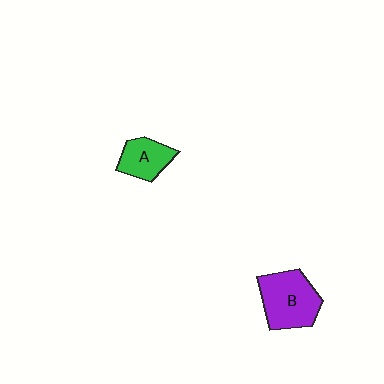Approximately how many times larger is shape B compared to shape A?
Approximately 1.7 times.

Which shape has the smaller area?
Shape A (green).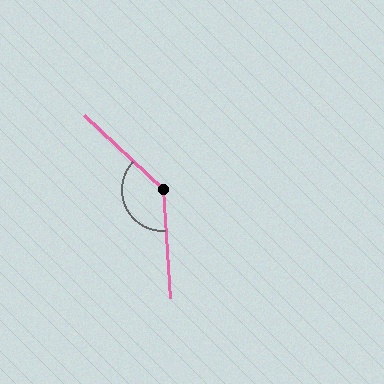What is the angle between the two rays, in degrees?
Approximately 138 degrees.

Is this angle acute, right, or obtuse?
It is obtuse.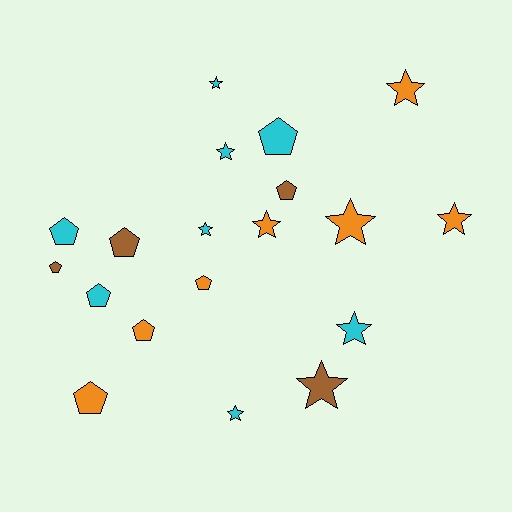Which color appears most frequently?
Cyan, with 8 objects.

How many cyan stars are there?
There are 5 cyan stars.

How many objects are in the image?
There are 19 objects.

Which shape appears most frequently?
Star, with 10 objects.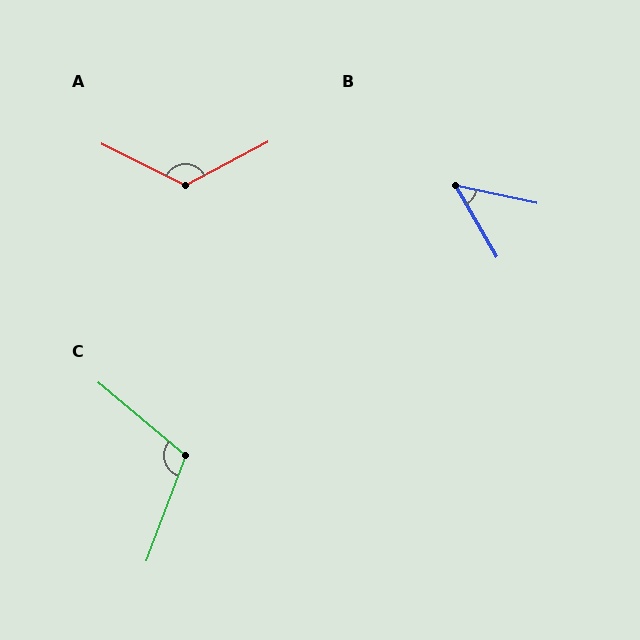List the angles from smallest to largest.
B (48°), C (110°), A (126°).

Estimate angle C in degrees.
Approximately 110 degrees.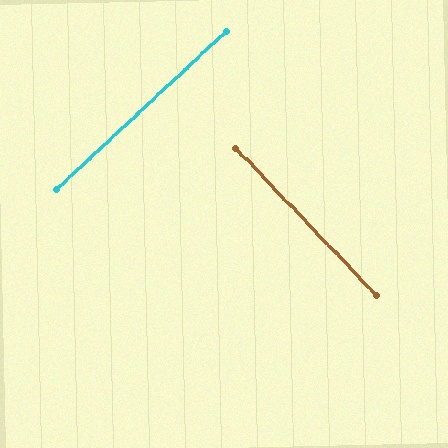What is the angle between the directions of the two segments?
Approximately 89 degrees.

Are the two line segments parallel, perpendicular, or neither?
Perpendicular — they meet at approximately 89°.